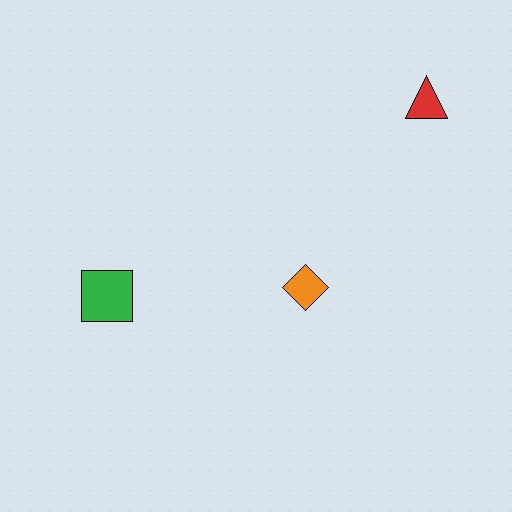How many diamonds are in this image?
There is 1 diamond.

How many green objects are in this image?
There is 1 green object.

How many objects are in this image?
There are 3 objects.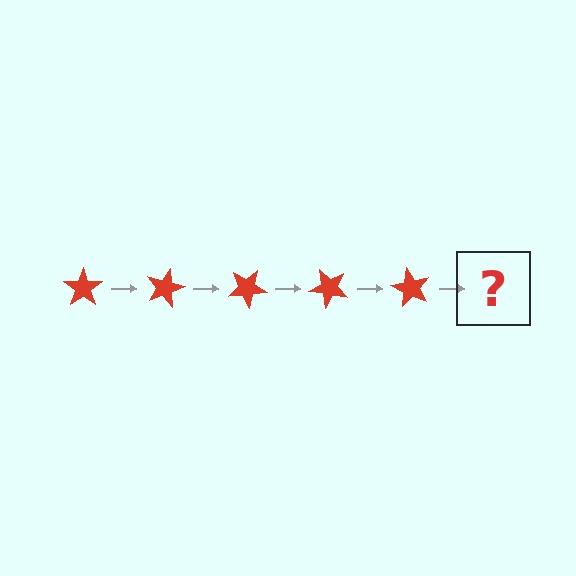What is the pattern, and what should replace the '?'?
The pattern is that the star rotates 15 degrees each step. The '?' should be a red star rotated 75 degrees.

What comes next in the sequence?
The next element should be a red star rotated 75 degrees.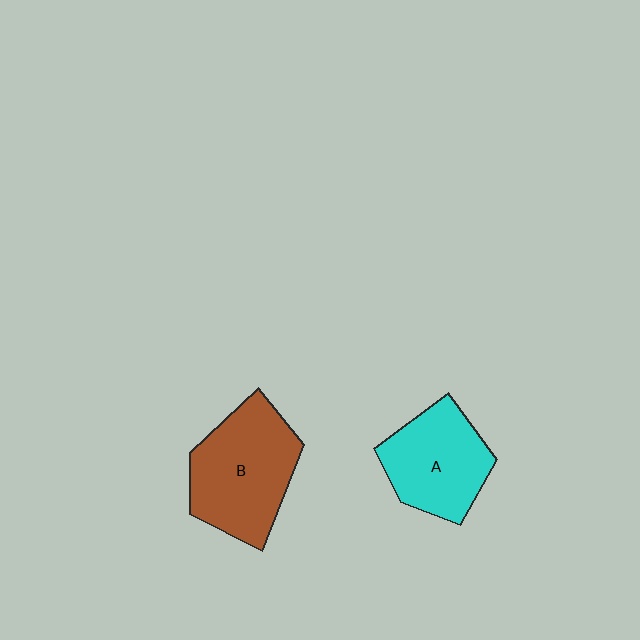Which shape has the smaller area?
Shape A (cyan).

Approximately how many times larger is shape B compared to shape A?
Approximately 1.2 times.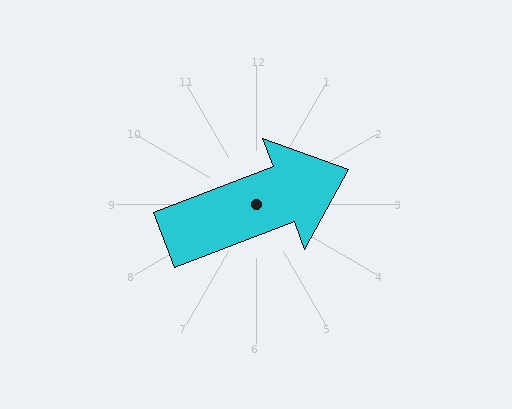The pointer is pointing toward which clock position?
Roughly 2 o'clock.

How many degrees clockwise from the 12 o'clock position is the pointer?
Approximately 69 degrees.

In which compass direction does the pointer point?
East.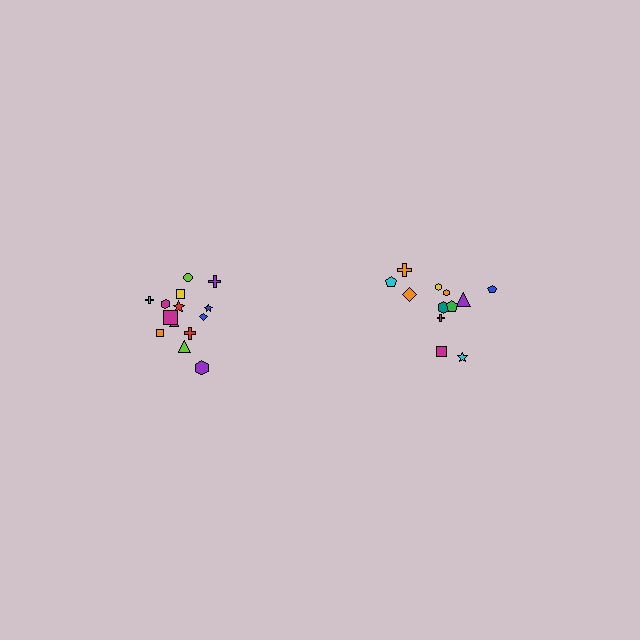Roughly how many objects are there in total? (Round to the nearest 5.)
Roughly 25 objects in total.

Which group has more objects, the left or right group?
The left group.